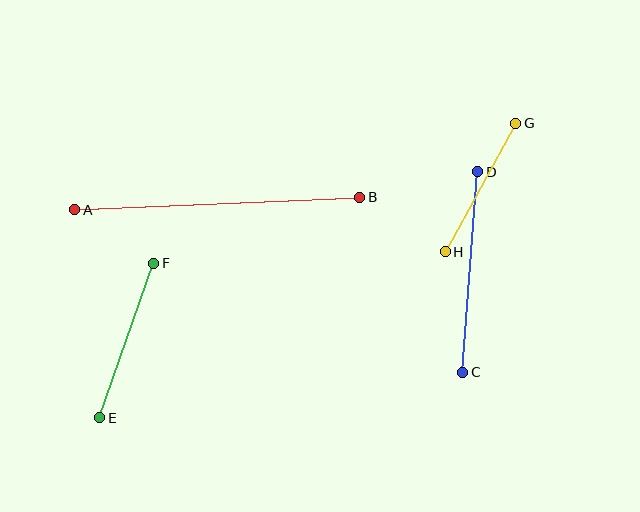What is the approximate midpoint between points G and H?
The midpoint is at approximately (480, 187) pixels.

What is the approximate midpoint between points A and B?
The midpoint is at approximately (217, 204) pixels.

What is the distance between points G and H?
The distance is approximately 147 pixels.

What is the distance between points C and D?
The distance is approximately 201 pixels.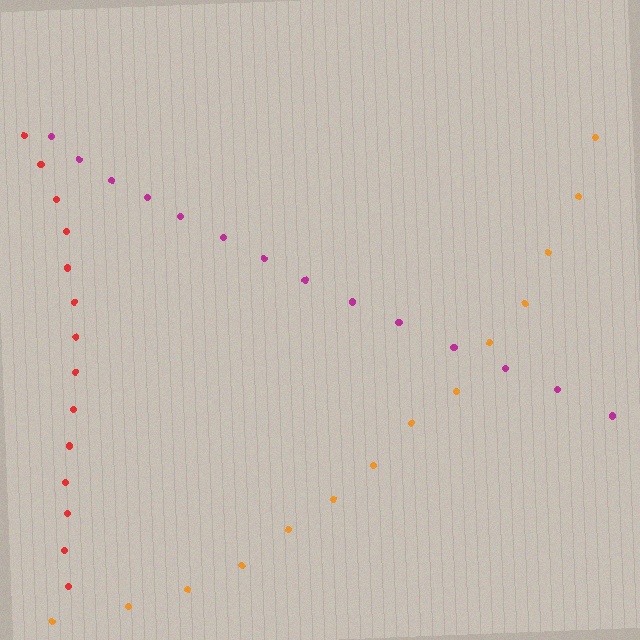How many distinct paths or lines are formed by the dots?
There are 3 distinct paths.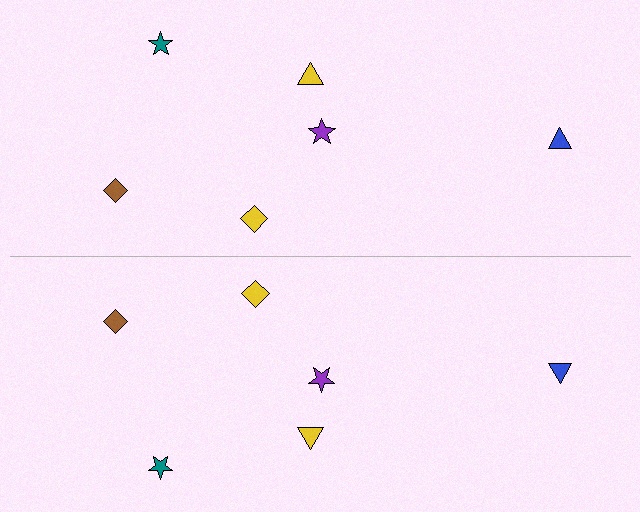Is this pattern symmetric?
Yes, this pattern has bilateral (reflection) symmetry.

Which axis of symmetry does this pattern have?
The pattern has a horizontal axis of symmetry running through the center of the image.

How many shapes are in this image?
There are 12 shapes in this image.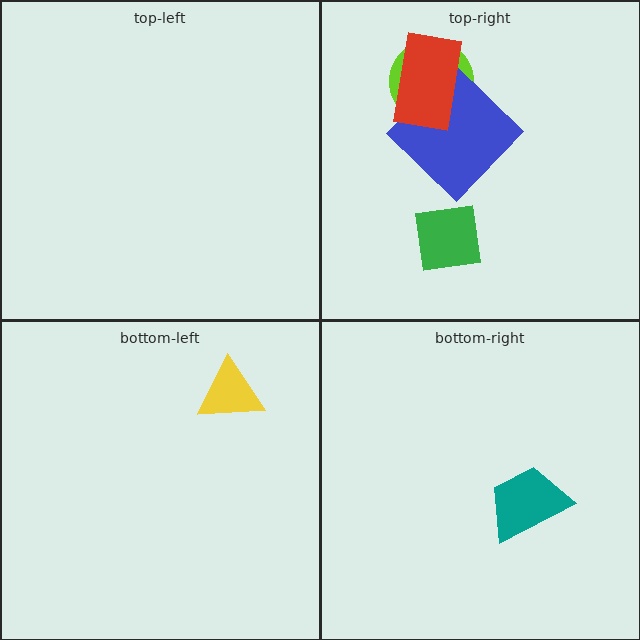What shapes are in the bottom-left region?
The yellow triangle.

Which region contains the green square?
The top-right region.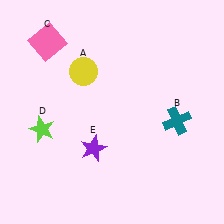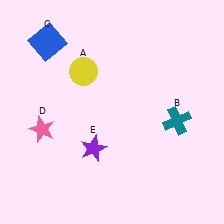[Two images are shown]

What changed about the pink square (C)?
In Image 1, C is pink. In Image 2, it changed to blue.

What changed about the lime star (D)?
In Image 1, D is lime. In Image 2, it changed to pink.